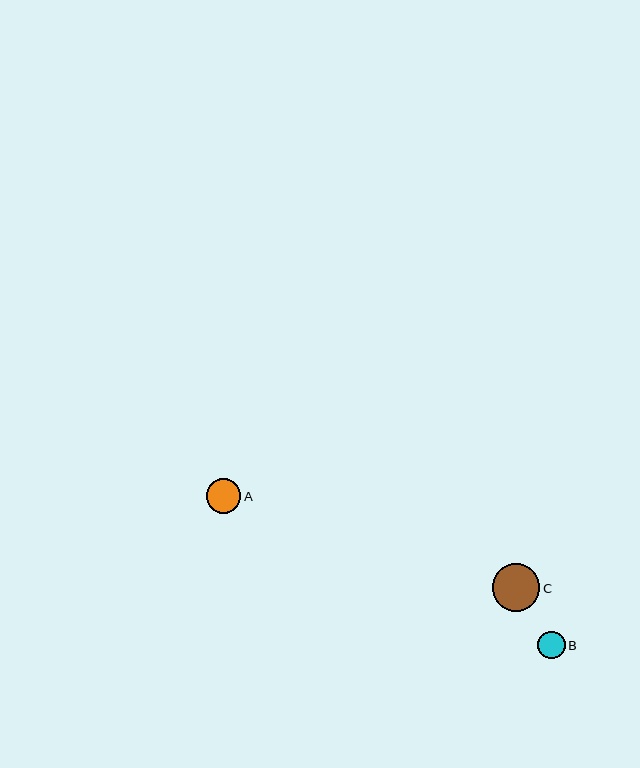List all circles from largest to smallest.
From largest to smallest: C, A, B.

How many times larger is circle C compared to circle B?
Circle C is approximately 1.7 times the size of circle B.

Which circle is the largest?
Circle C is the largest with a size of approximately 47 pixels.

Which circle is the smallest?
Circle B is the smallest with a size of approximately 27 pixels.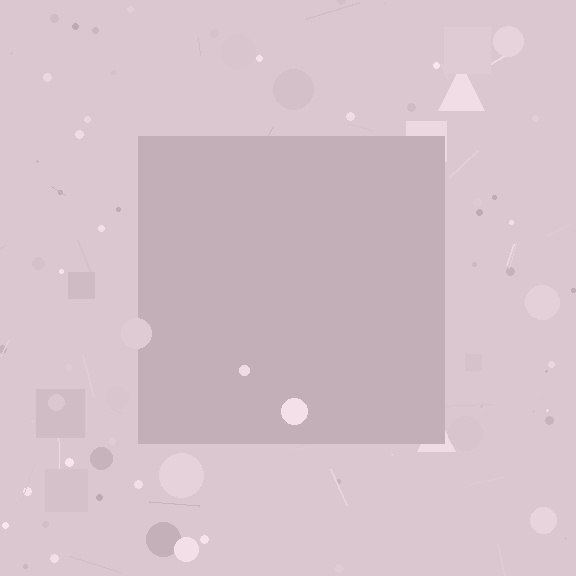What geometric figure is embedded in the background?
A square is embedded in the background.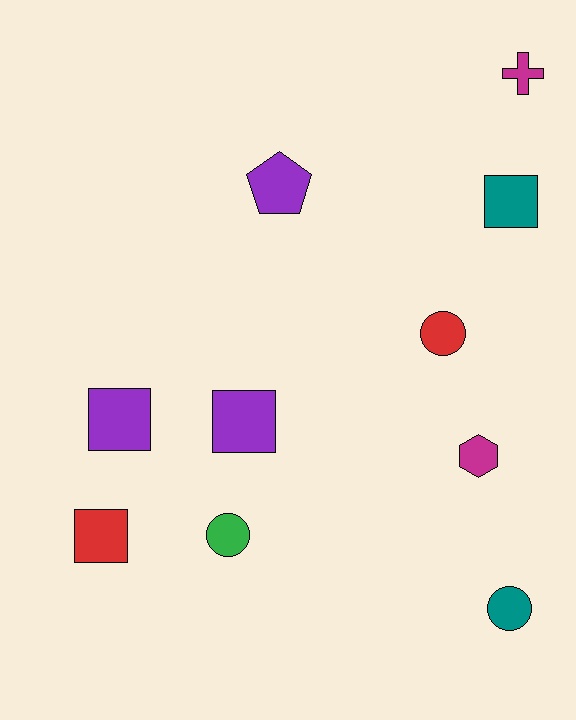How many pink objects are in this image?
There are no pink objects.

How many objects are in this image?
There are 10 objects.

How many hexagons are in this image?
There is 1 hexagon.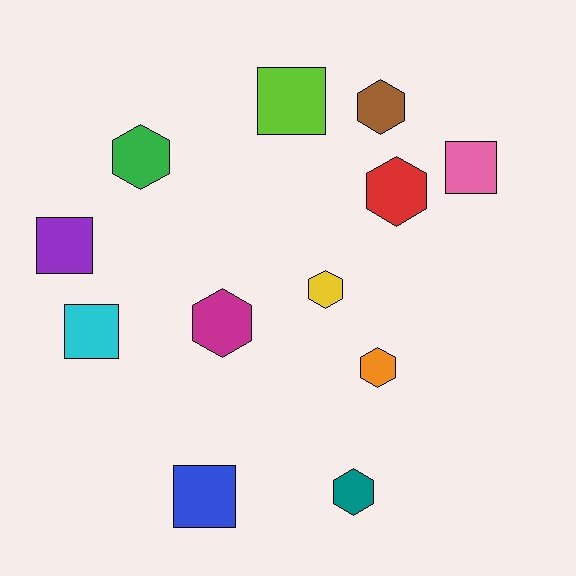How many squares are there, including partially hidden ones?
There are 5 squares.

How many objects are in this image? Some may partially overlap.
There are 12 objects.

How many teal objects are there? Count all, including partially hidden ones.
There is 1 teal object.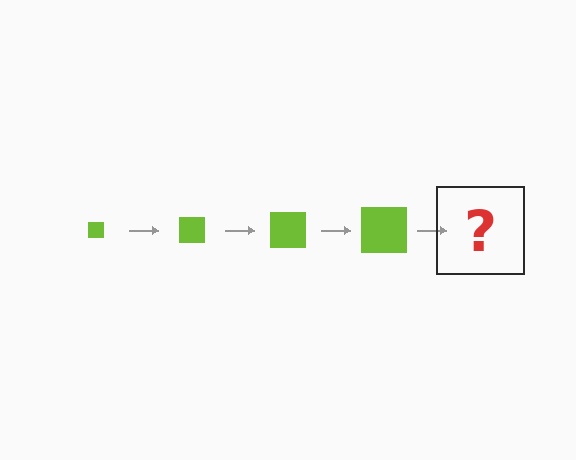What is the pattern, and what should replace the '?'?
The pattern is that the square gets progressively larger each step. The '?' should be a lime square, larger than the previous one.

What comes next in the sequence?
The next element should be a lime square, larger than the previous one.